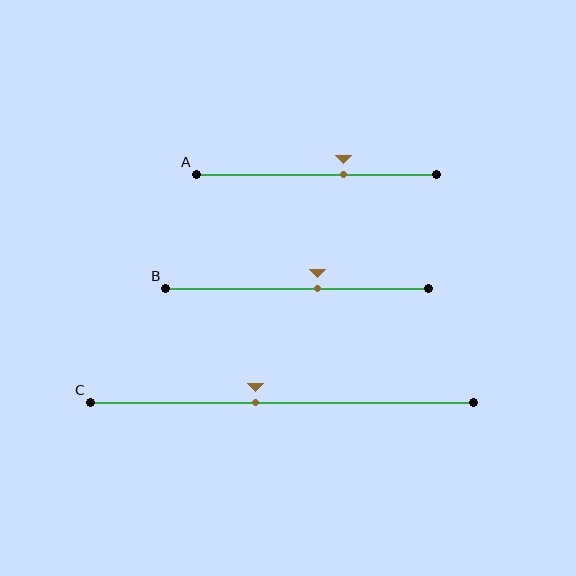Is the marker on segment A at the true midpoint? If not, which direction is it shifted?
No, the marker on segment A is shifted to the right by about 11% of the segment length.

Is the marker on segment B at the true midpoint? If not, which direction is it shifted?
No, the marker on segment B is shifted to the right by about 8% of the segment length.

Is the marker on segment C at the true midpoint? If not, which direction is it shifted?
No, the marker on segment C is shifted to the left by about 7% of the segment length.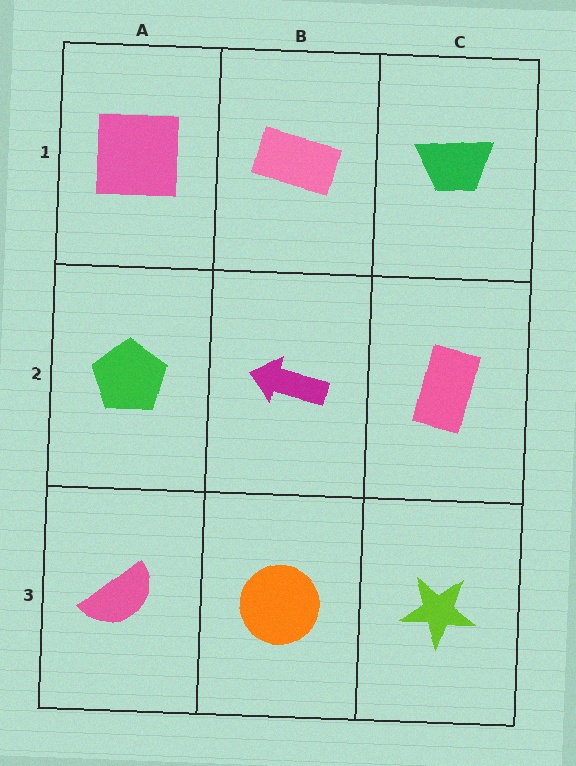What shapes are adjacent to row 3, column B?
A magenta arrow (row 2, column B), a pink semicircle (row 3, column A), a lime star (row 3, column C).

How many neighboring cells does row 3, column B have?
3.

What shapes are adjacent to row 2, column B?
A pink rectangle (row 1, column B), an orange circle (row 3, column B), a green pentagon (row 2, column A), a pink rectangle (row 2, column C).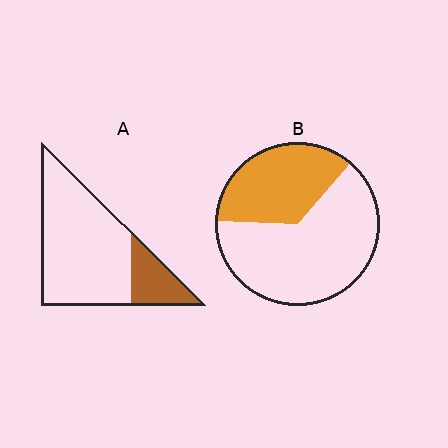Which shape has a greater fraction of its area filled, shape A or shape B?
Shape B.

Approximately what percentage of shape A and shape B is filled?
A is approximately 20% and B is approximately 35%.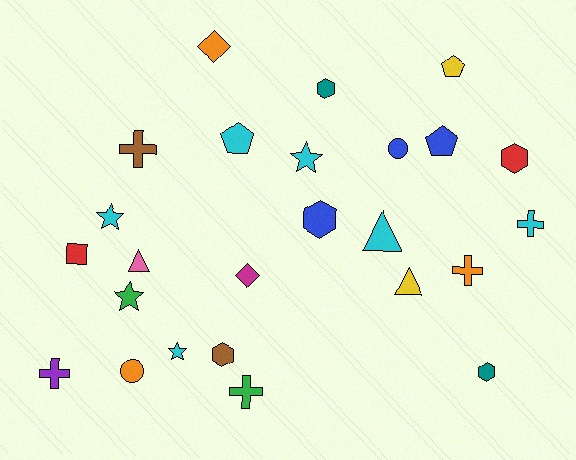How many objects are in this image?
There are 25 objects.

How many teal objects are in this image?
There are 2 teal objects.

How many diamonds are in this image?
There are 2 diamonds.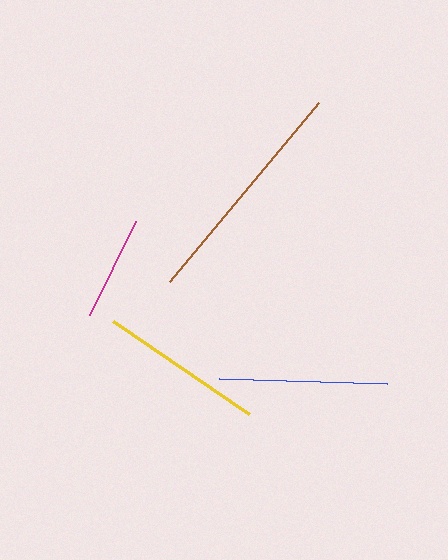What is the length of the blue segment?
The blue segment is approximately 168 pixels long.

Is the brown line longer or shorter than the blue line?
The brown line is longer than the blue line.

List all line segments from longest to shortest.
From longest to shortest: brown, blue, yellow, magenta.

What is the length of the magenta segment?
The magenta segment is approximately 104 pixels long.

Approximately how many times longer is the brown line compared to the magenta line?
The brown line is approximately 2.2 times the length of the magenta line.